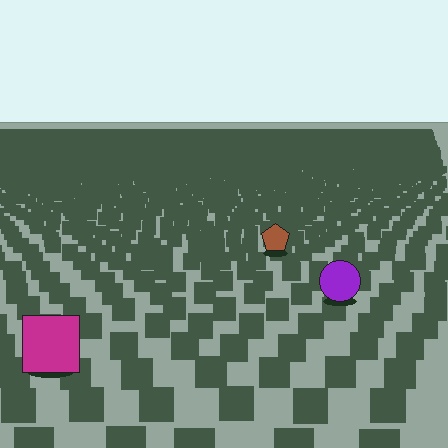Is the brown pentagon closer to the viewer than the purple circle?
No. The purple circle is closer — you can tell from the texture gradient: the ground texture is coarser near it.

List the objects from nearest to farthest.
From nearest to farthest: the magenta square, the purple circle, the brown pentagon.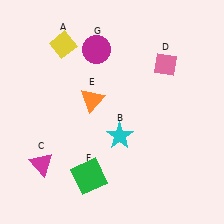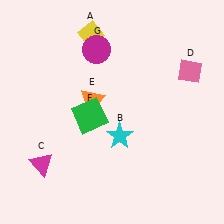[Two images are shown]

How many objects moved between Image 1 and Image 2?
3 objects moved between the two images.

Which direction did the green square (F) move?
The green square (F) moved up.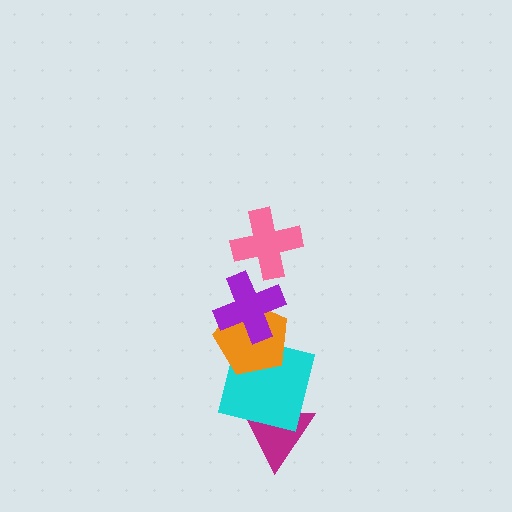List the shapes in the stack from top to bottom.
From top to bottom: the pink cross, the purple cross, the orange pentagon, the cyan square, the magenta triangle.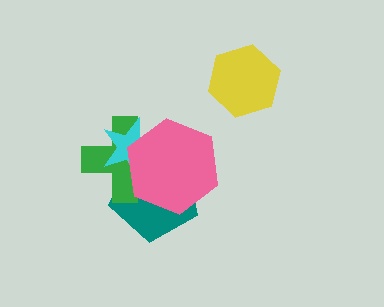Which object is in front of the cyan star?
The pink hexagon is in front of the cyan star.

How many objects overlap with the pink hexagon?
3 objects overlap with the pink hexagon.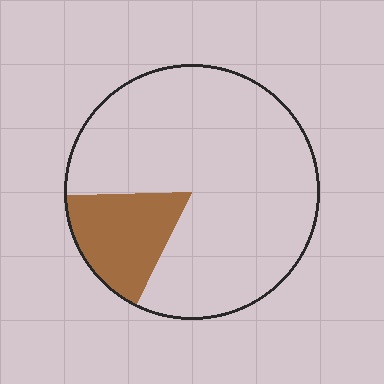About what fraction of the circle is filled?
About one sixth (1/6).